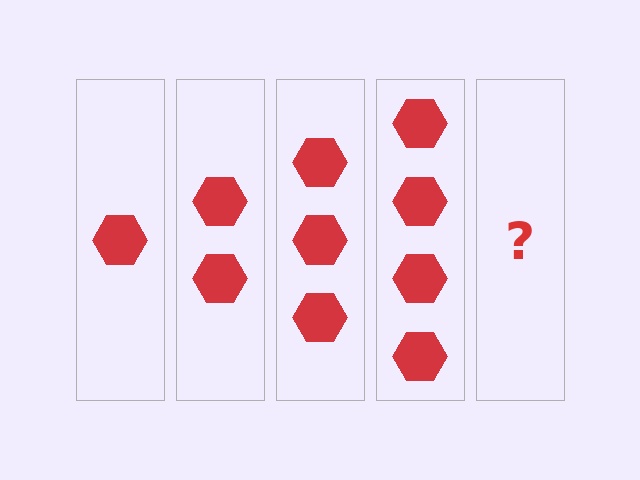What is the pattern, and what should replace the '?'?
The pattern is that each step adds one more hexagon. The '?' should be 5 hexagons.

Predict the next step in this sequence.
The next step is 5 hexagons.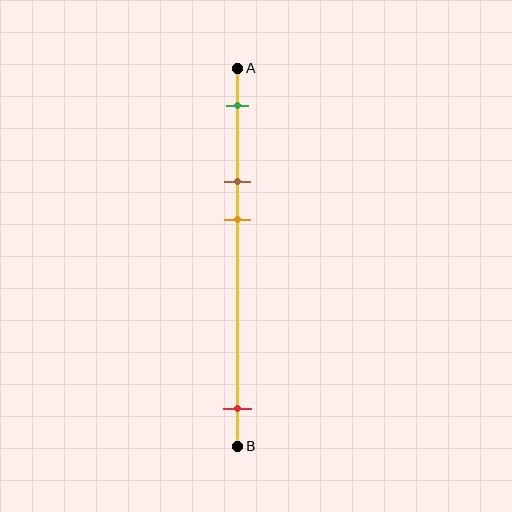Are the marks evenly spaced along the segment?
No, the marks are not evenly spaced.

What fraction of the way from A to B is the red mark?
The red mark is approximately 90% (0.9) of the way from A to B.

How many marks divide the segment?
There are 4 marks dividing the segment.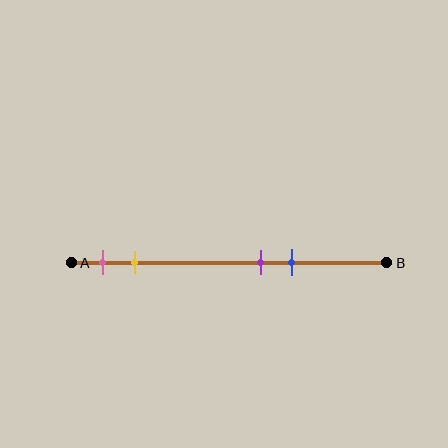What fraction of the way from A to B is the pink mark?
The pink mark is approximately 10% (0.1) of the way from A to B.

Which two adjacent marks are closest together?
The purple and blue marks are the closest adjacent pair.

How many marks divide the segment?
There are 4 marks dividing the segment.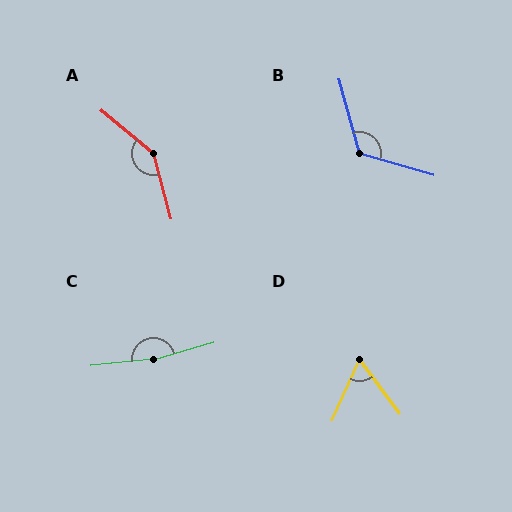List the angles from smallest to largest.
D (61°), B (121°), A (144°), C (169°).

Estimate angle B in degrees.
Approximately 121 degrees.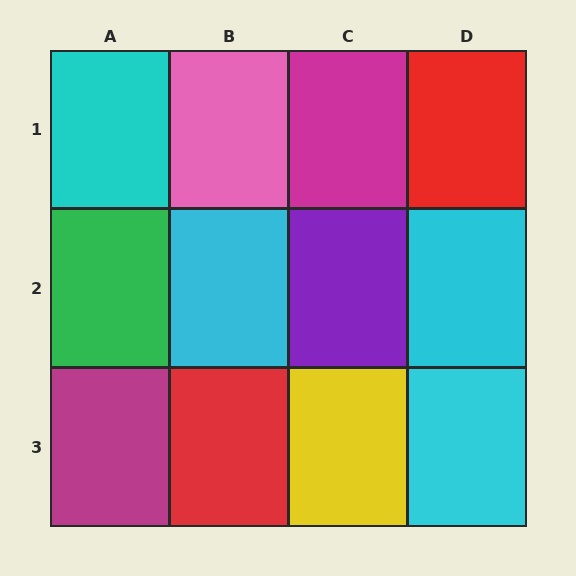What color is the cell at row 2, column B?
Cyan.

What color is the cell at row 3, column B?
Red.